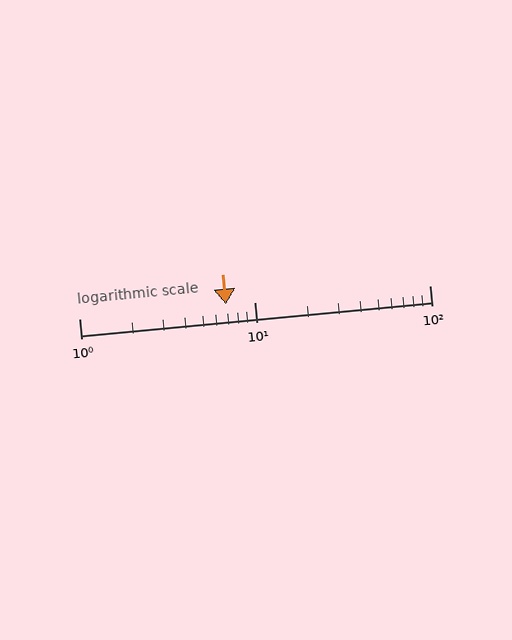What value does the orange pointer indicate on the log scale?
The pointer indicates approximately 6.9.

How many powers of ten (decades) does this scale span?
The scale spans 2 decades, from 1 to 100.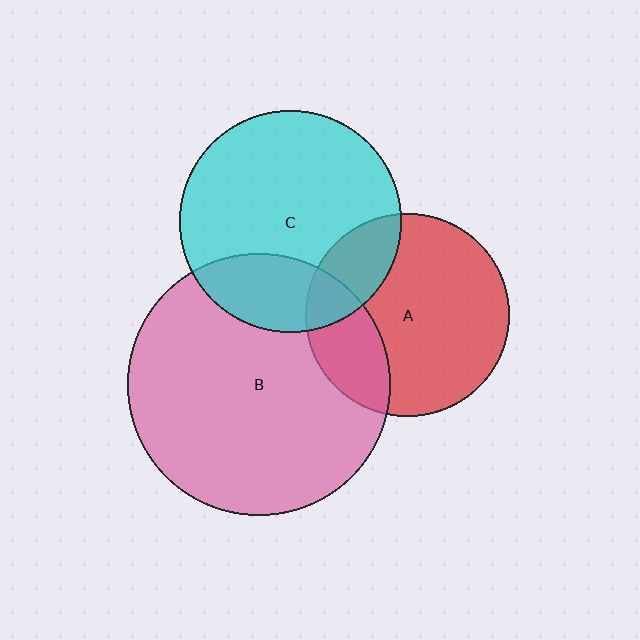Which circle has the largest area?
Circle B (pink).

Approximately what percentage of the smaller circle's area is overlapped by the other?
Approximately 25%.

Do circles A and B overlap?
Yes.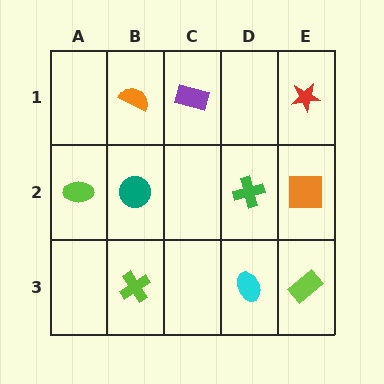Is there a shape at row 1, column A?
No, that cell is empty.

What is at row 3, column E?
A lime rectangle.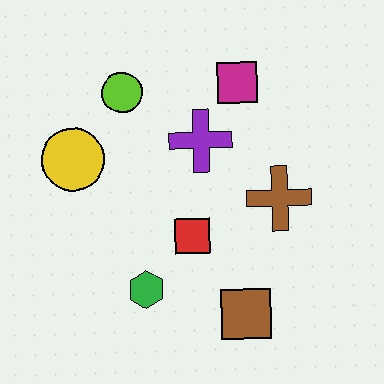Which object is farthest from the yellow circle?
The brown square is farthest from the yellow circle.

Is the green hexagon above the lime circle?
No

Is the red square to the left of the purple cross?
Yes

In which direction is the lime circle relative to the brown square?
The lime circle is above the brown square.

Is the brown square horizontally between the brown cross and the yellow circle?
Yes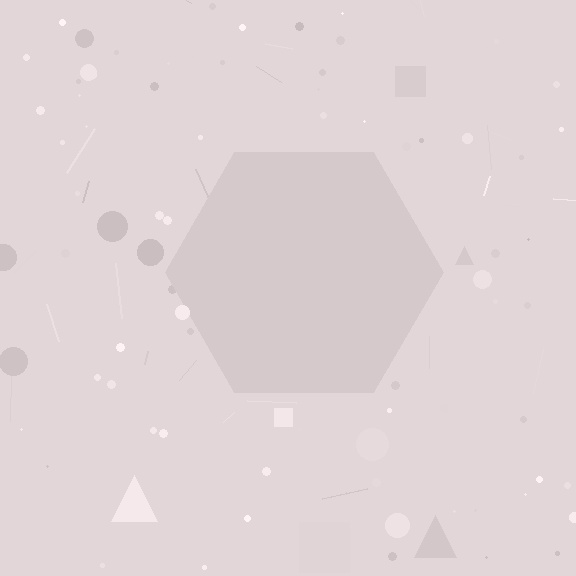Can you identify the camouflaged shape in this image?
The camouflaged shape is a hexagon.